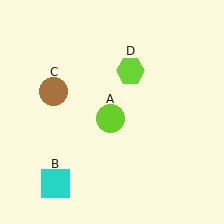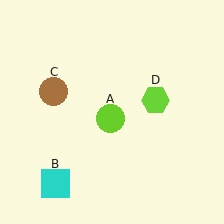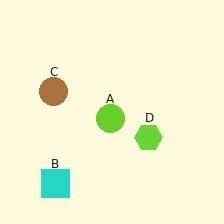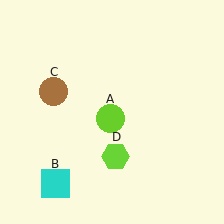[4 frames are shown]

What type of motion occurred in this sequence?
The lime hexagon (object D) rotated clockwise around the center of the scene.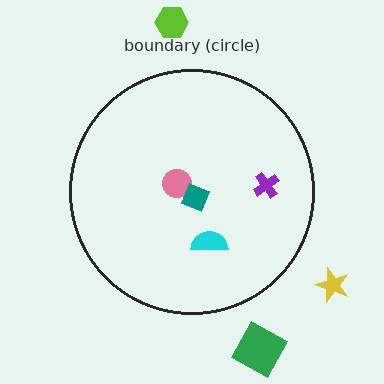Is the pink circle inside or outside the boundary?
Inside.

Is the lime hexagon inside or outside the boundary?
Outside.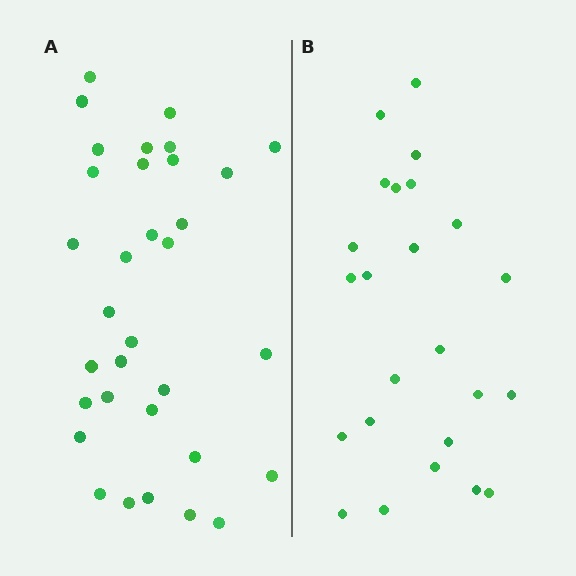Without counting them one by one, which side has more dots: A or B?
Region A (the left region) has more dots.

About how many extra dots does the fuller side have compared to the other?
Region A has roughly 8 or so more dots than region B.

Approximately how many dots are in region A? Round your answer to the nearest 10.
About 30 dots. (The exact count is 33, which rounds to 30.)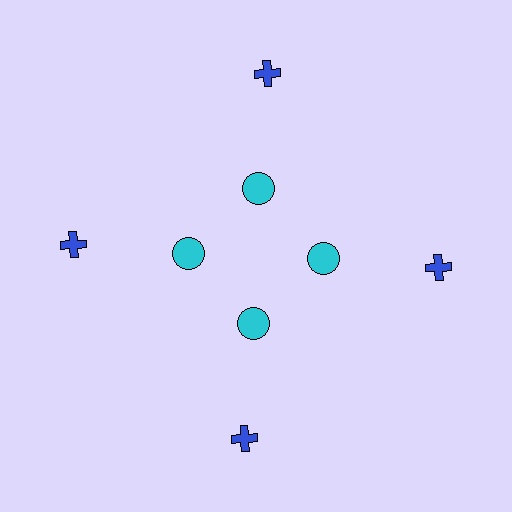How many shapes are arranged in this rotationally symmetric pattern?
There are 8 shapes, arranged in 4 groups of 2.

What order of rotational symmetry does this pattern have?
This pattern has 4-fold rotational symmetry.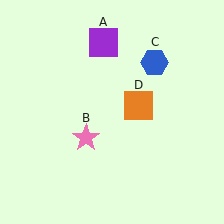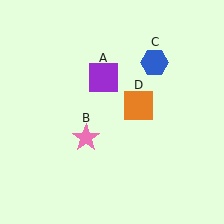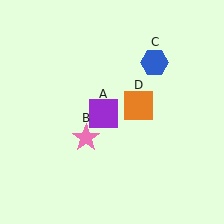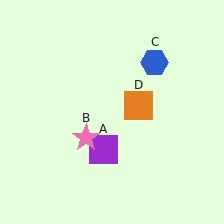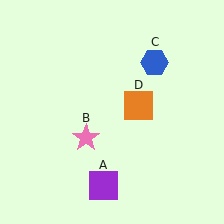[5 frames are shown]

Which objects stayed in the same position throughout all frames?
Pink star (object B) and blue hexagon (object C) and orange square (object D) remained stationary.